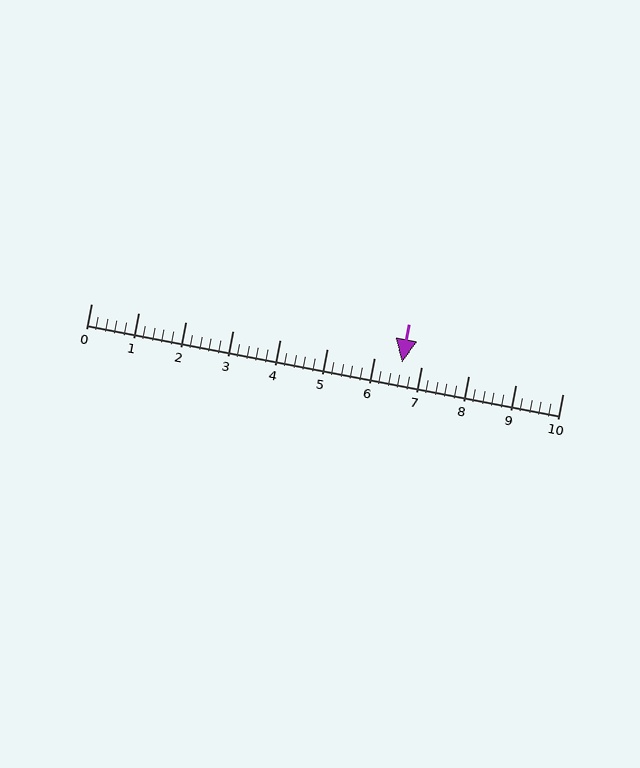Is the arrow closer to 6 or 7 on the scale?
The arrow is closer to 7.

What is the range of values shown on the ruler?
The ruler shows values from 0 to 10.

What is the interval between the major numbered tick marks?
The major tick marks are spaced 1 units apart.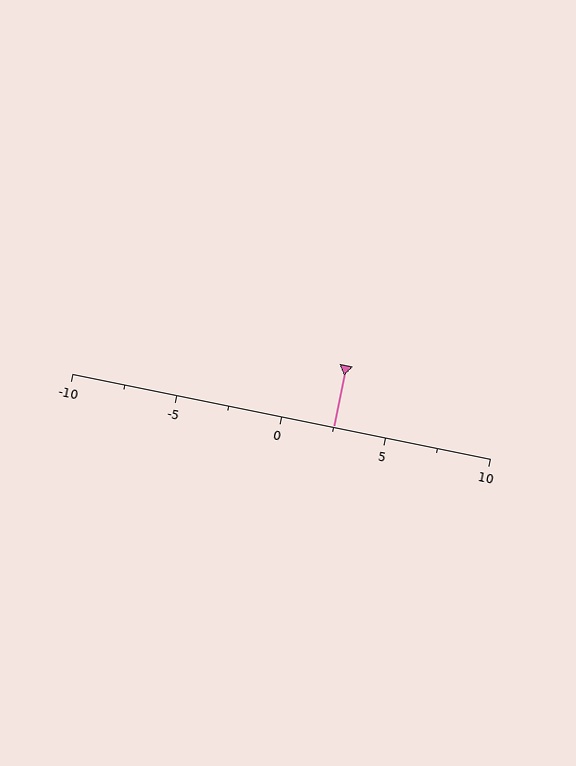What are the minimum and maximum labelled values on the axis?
The axis runs from -10 to 10.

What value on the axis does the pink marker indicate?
The marker indicates approximately 2.5.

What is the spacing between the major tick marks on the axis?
The major ticks are spaced 5 apart.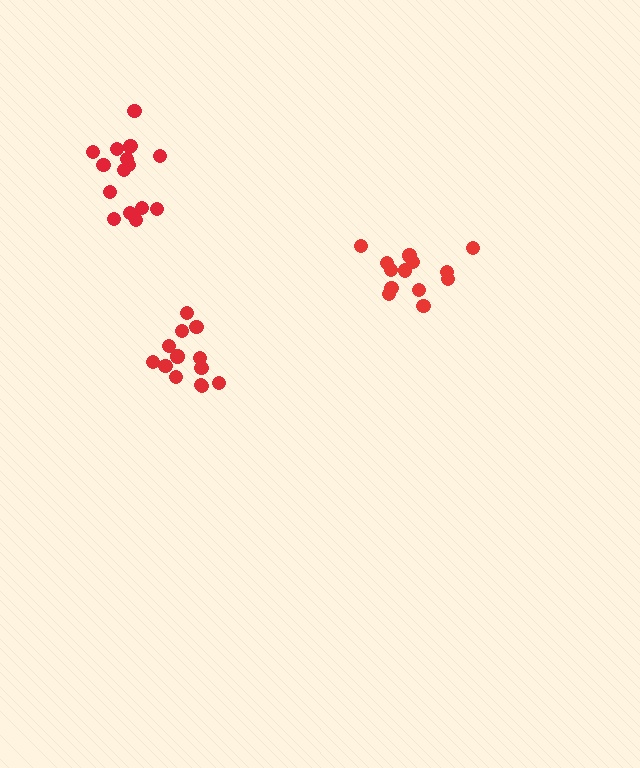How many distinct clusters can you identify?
There are 3 distinct clusters.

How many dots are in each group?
Group 1: 16 dots, Group 2: 13 dots, Group 3: 13 dots (42 total).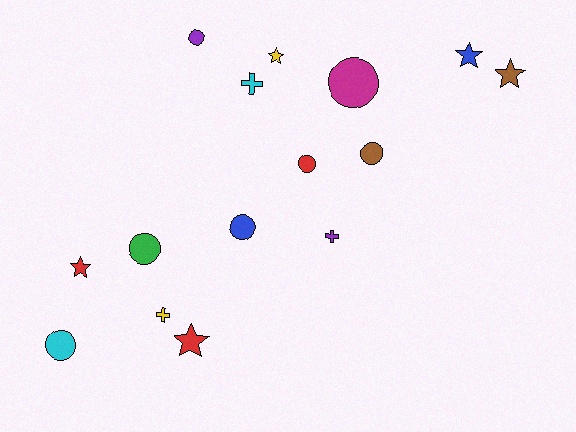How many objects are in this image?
There are 15 objects.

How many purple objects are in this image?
There are 2 purple objects.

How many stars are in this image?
There are 5 stars.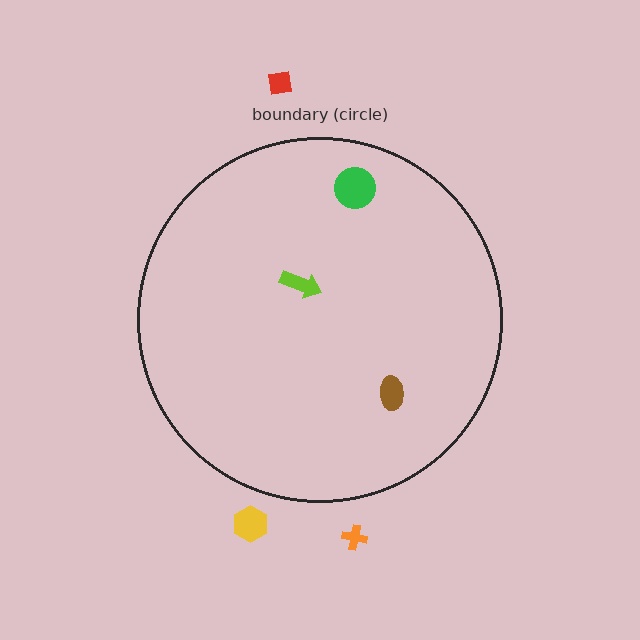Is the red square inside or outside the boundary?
Outside.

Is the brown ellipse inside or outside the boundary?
Inside.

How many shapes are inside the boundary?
3 inside, 3 outside.